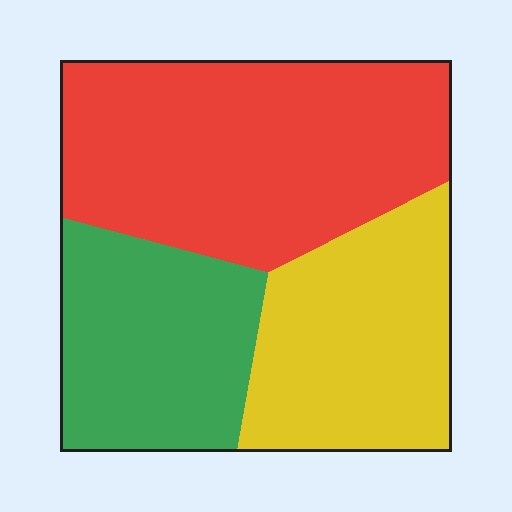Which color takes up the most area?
Red, at roughly 45%.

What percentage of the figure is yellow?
Yellow takes up about one quarter (1/4) of the figure.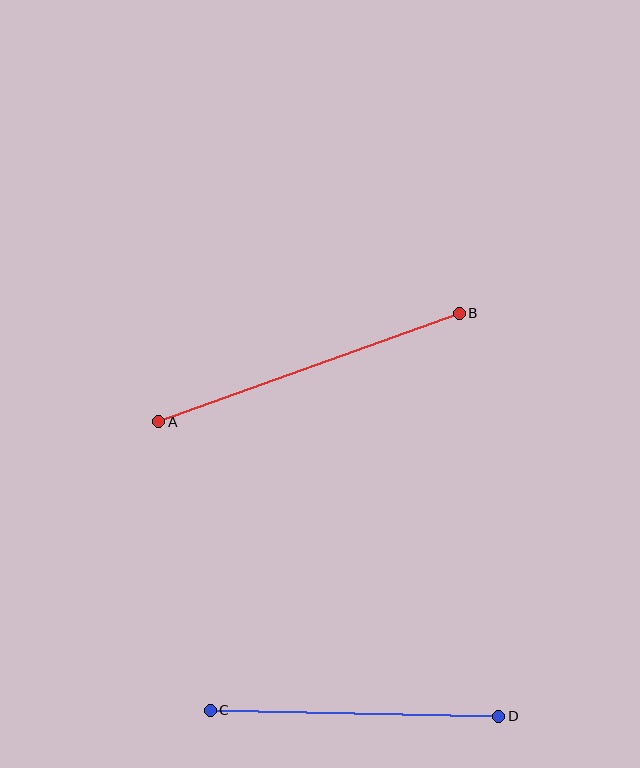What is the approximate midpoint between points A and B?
The midpoint is at approximately (309, 368) pixels.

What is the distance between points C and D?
The distance is approximately 288 pixels.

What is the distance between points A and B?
The distance is approximately 319 pixels.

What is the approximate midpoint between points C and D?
The midpoint is at approximately (355, 713) pixels.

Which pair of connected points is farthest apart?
Points A and B are farthest apart.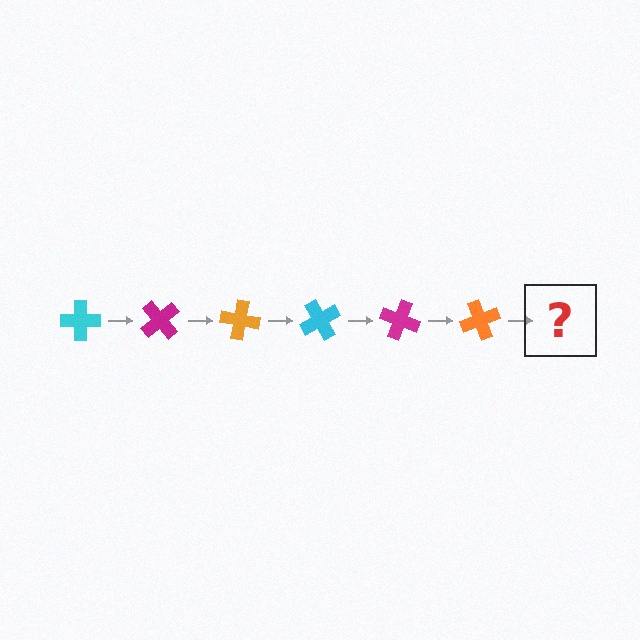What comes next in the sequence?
The next element should be a cyan cross, rotated 300 degrees from the start.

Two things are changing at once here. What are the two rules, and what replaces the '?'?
The two rules are that it rotates 50 degrees each step and the color cycles through cyan, magenta, and orange. The '?' should be a cyan cross, rotated 300 degrees from the start.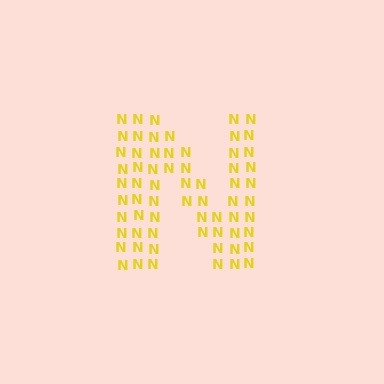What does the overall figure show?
The overall figure shows the letter N.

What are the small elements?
The small elements are letter N's.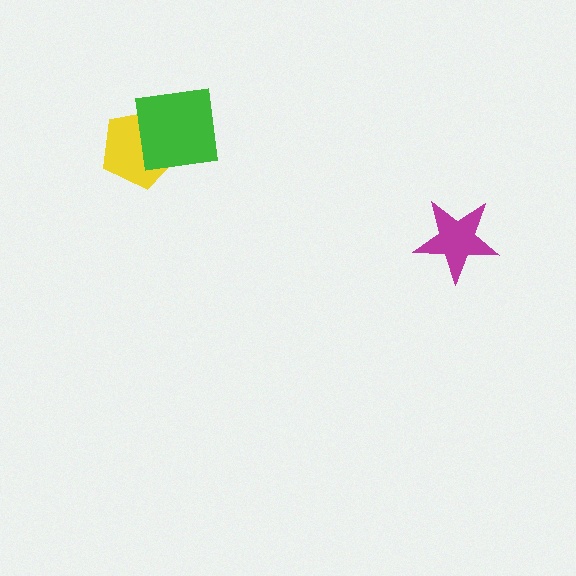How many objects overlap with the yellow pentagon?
1 object overlaps with the yellow pentagon.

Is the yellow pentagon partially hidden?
Yes, it is partially covered by another shape.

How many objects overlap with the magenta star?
0 objects overlap with the magenta star.